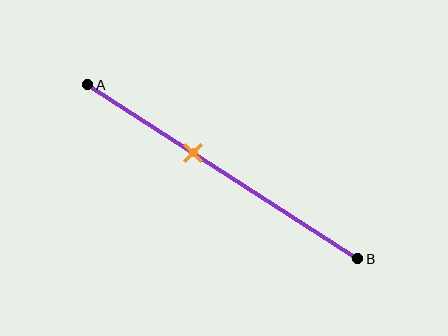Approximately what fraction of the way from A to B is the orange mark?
The orange mark is approximately 40% of the way from A to B.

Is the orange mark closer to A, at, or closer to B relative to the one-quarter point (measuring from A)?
The orange mark is closer to point B than the one-quarter point of segment AB.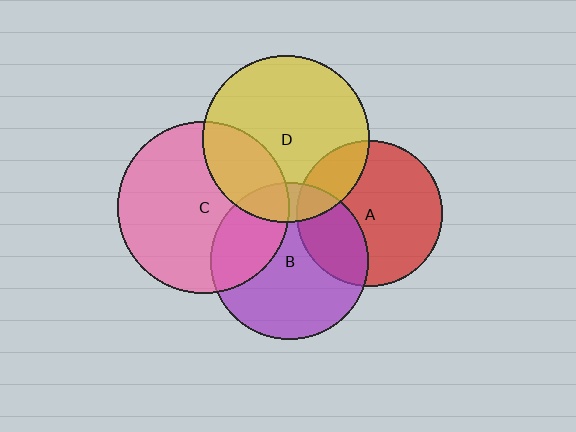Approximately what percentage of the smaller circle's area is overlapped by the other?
Approximately 15%.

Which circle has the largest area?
Circle C (pink).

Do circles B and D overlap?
Yes.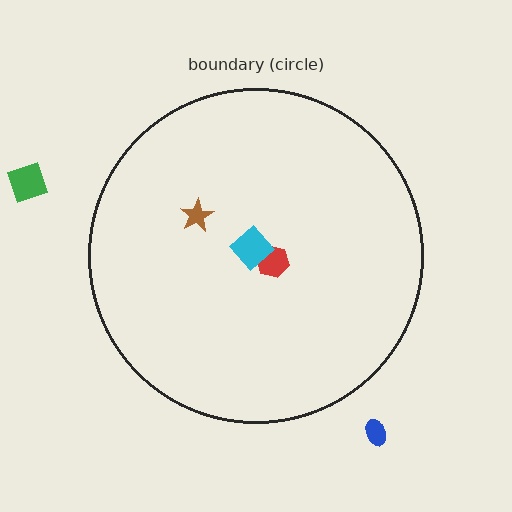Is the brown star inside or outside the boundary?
Inside.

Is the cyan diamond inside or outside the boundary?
Inside.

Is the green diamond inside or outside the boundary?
Outside.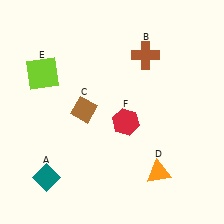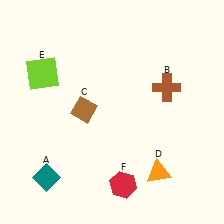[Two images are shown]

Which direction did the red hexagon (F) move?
The red hexagon (F) moved down.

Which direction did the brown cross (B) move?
The brown cross (B) moved down.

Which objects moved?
The objects that moved are: the brown cross (B), the red hexagon (F).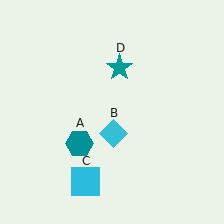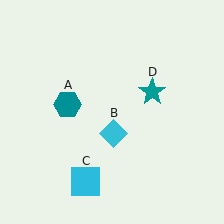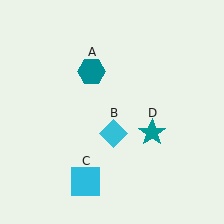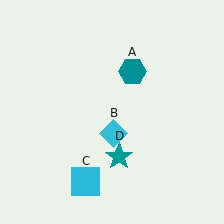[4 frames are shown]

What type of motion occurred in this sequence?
The teal hexagon (object A), teal star (object D) rotated clockwise around the center of the scene.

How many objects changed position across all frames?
2 objects changed position: teal hexagon (object A), teal star (object D).